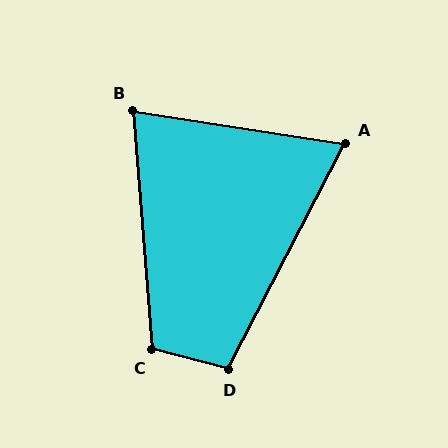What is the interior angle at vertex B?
Approximately 77 degrees (acute).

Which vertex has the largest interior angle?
C, at approximately 108 degrees.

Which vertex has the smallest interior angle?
A, at approximately 72 degrees.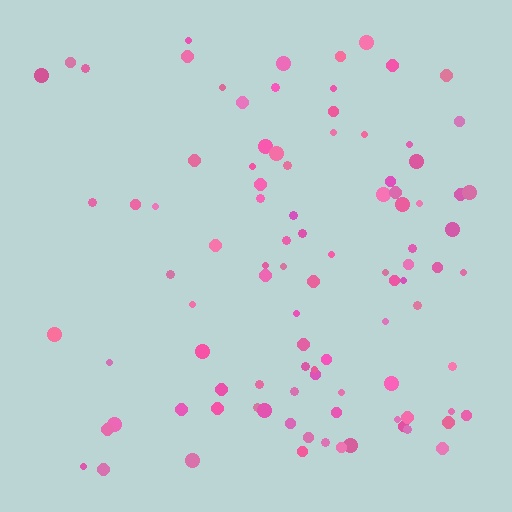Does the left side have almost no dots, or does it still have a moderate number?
Still a moderate number, just noticeably fewer than the right.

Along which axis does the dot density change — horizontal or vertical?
Horizontal.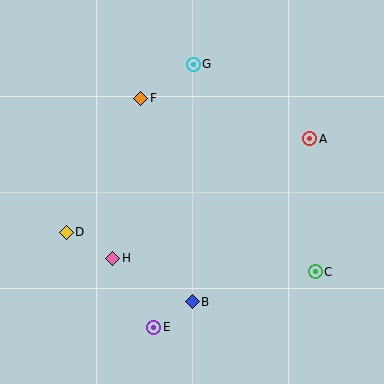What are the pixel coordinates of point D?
Point D is at (66, 232).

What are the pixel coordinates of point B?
Point B is at (192, 302).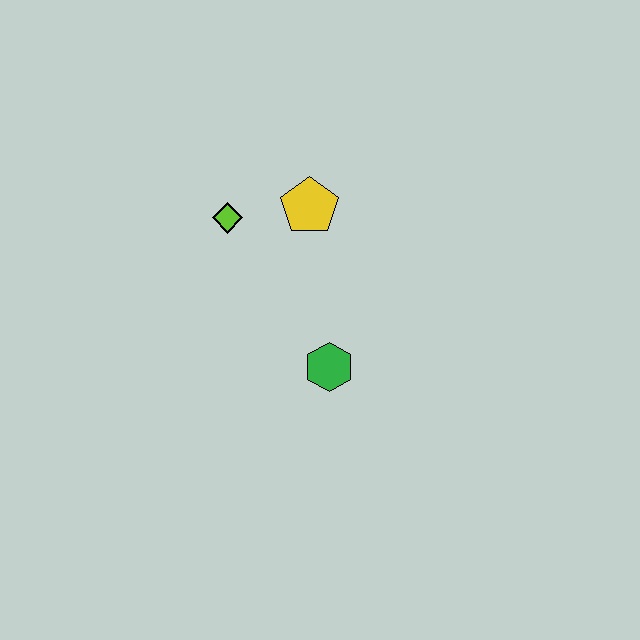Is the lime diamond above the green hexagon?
Yes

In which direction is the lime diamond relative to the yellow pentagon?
The lime diamond is to the left of the yellow pentagon.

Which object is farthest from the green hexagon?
The lime diamond is farthest from the green hexagon.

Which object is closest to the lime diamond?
The yellow pentagon is closest to the lime diamond.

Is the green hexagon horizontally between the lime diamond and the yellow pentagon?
No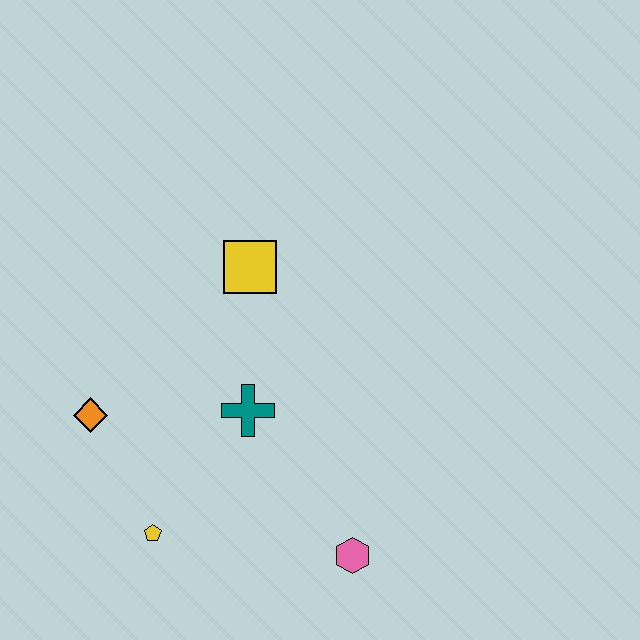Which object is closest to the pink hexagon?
The teal cross is closest to the pink hexagon.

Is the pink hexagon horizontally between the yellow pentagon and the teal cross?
No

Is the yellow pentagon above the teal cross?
No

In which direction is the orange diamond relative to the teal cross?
The orange diamond is to the left of the teal cross.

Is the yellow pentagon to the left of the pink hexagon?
Yes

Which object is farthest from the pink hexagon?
The yellow square is farthest from the pink hexagon.